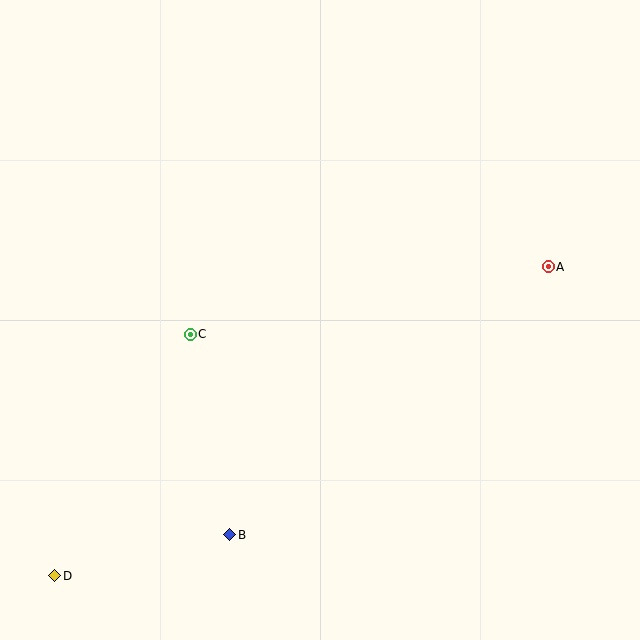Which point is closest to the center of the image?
Point C at (190, 334) is closest to the center.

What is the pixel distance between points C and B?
The distance between C and B is 204 pixels.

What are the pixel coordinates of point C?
Point C is at (190, 334).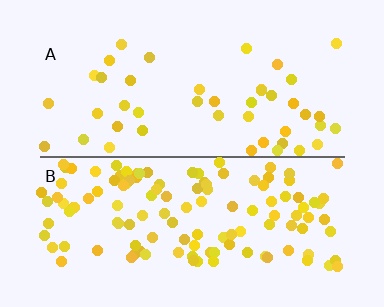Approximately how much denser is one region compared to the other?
Approximately 2.8× — region B over region A.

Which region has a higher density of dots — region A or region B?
B (the bottom).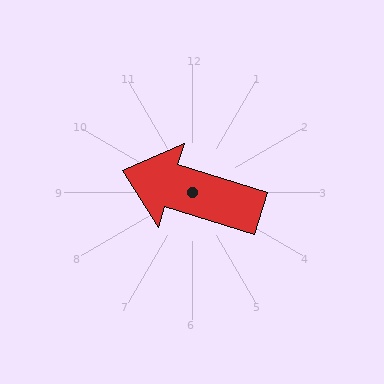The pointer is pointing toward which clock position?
Roughly 10 o'clock.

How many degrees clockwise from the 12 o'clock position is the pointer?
Approximately 287 degrees.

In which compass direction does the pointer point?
West.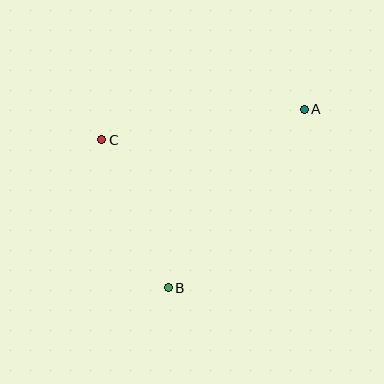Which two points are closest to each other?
Points B and C are closest to each other.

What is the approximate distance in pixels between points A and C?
The distance between A and C is approximately 205 pixels.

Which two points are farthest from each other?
Points A and B are farthest from each other.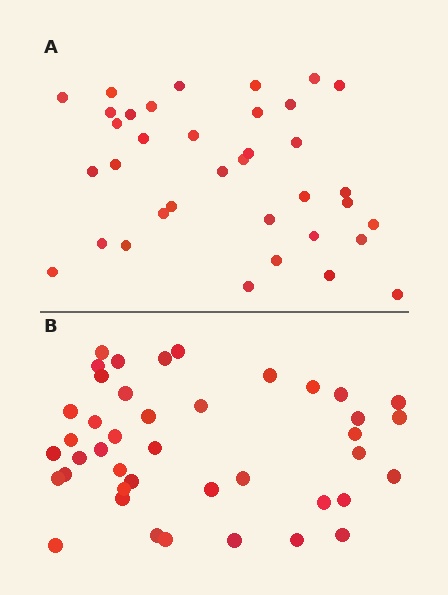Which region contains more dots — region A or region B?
Region B (the bottom region) has more dots.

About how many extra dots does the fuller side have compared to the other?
Region B has about 6 more dots than region A.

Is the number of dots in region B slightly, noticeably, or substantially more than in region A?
Region B has only slightly more — the two regions are fairly close. The ratio is roughly 1.2 to 1.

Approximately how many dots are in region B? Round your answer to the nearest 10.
About 40 dots. (The exact count is 42, which rounds to 40.)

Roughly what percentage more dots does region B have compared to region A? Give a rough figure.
About 15% more.